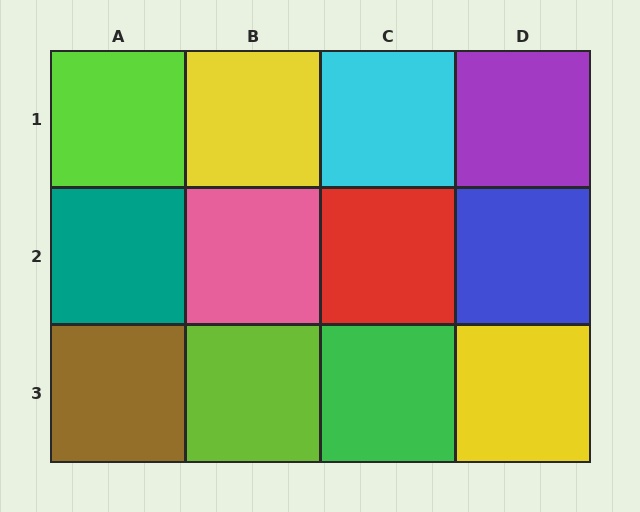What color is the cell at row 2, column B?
Pink.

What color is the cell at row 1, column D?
Purple.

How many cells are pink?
1 cell is pink.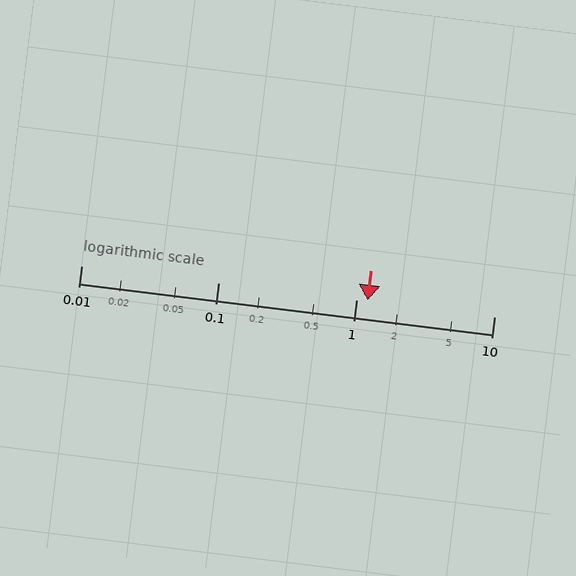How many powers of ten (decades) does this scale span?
The scale spans 3 decades, from 0.01 to 10.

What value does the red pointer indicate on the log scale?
The pointer indicates approximately 1.2.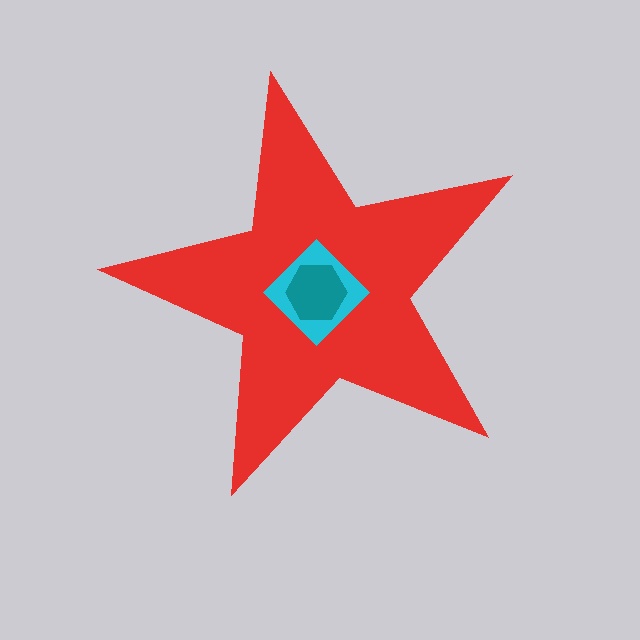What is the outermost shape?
The red star.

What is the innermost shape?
The teal hexagon.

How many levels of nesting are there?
3.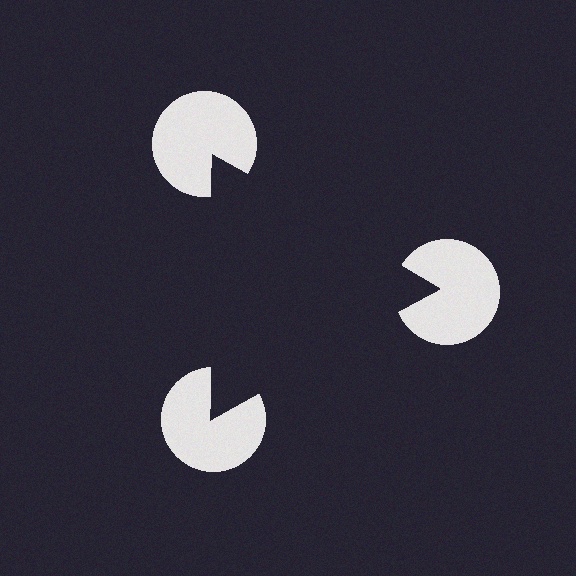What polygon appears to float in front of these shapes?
An illusory triangle — its edges are inferred from the aligned wedge cuts in the pac-man discs, not physically drawn.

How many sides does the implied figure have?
3 sides.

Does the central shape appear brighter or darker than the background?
It typically appears slightly darker than the background, even though no actual brightness change is drawn.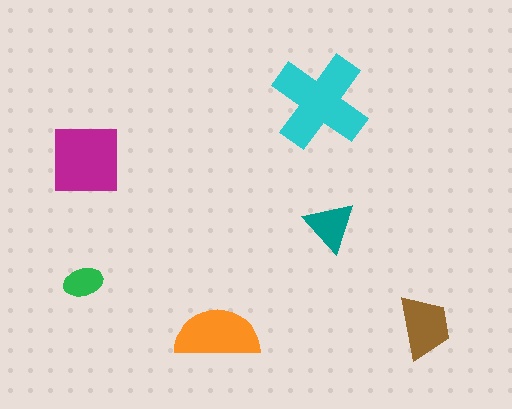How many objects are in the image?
There are 6 objects in the image.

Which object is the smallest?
The green ellipse.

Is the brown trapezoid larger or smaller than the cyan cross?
Smaller.